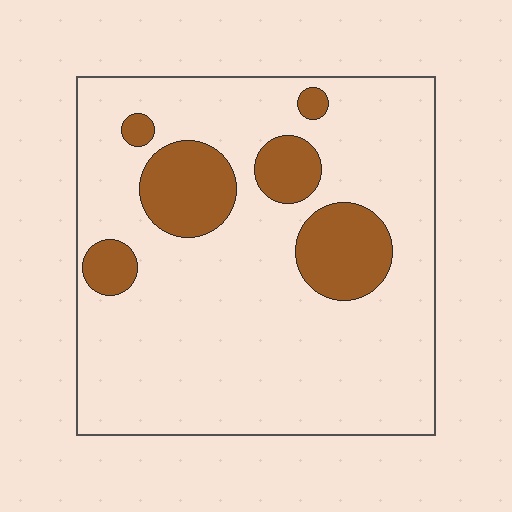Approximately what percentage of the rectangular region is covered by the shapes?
Approximately 20%.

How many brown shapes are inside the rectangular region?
6.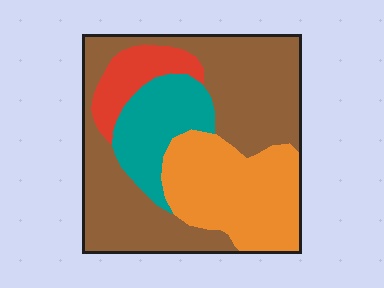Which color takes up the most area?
Brown, at roughly 50%.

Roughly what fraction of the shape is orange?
Orange takes up about one quarter (1/4) of the shape.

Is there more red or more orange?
Orange.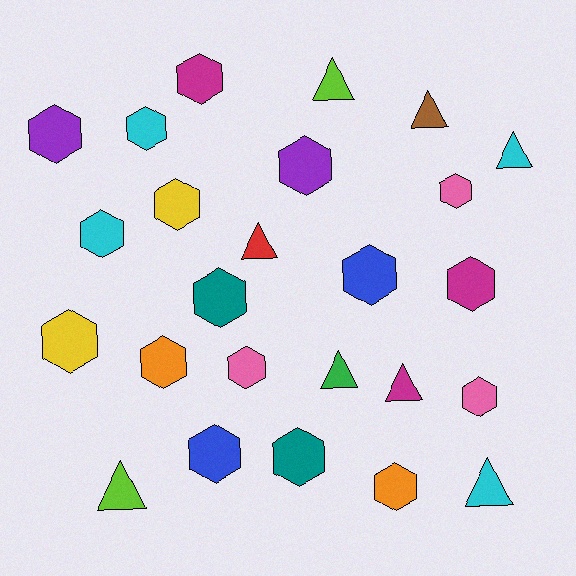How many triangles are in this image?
There are 8 triangles.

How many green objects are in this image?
There is 1 green object.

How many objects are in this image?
There are 25 objects.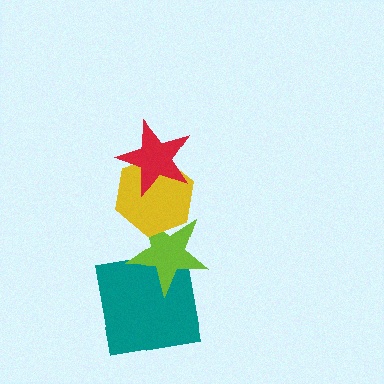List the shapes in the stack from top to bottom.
From top to bottom: the red star, the yellow hexagon, the lime star, the teal square.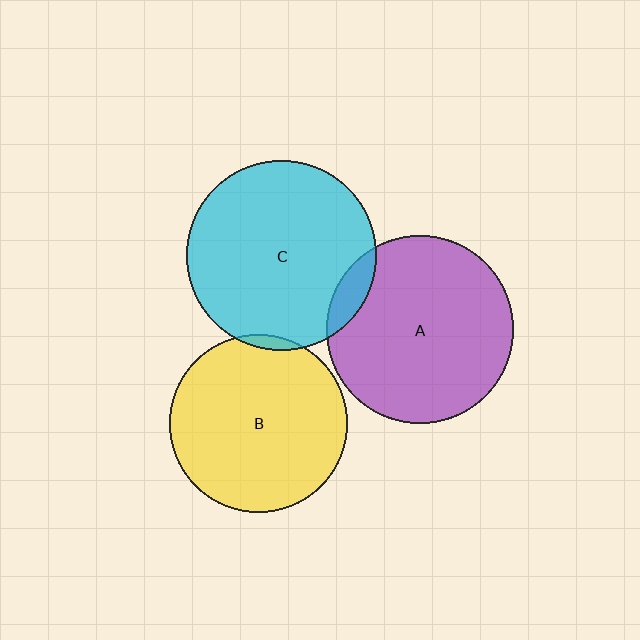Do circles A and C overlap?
Yes.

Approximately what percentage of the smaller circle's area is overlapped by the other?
Approximately 10%.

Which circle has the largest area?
Circle C (cyan).